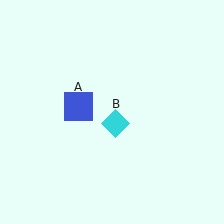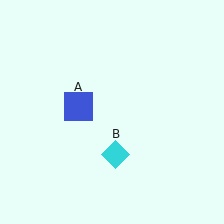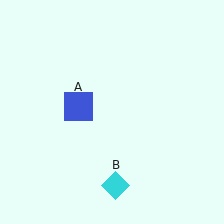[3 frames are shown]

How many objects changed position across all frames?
1 object changed position: cyan diamond (object B).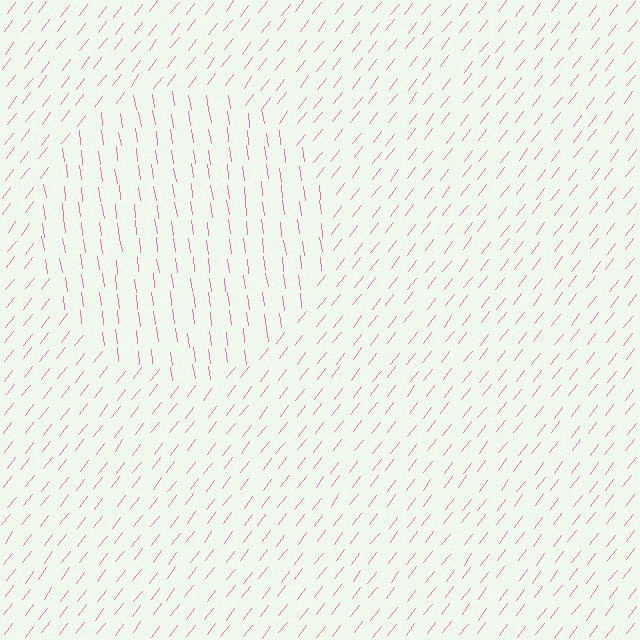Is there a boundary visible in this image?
Yes, there is a texture boundary formed by a change in line orientation.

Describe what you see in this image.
The image is filled with small pink line segments. A circle region in the image has lines oriented differently from the surrounding lines, creating a visible texture boundary.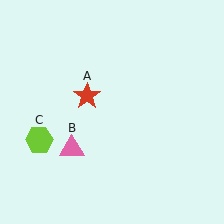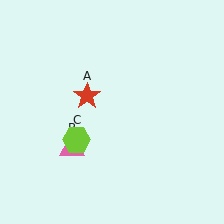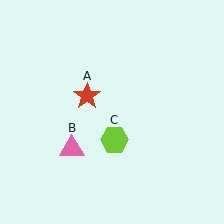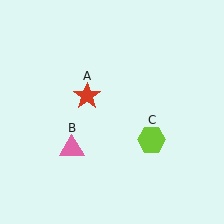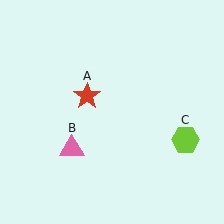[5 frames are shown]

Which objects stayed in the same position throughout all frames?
Red star (object A) and pink triangle (object B) remained stationary.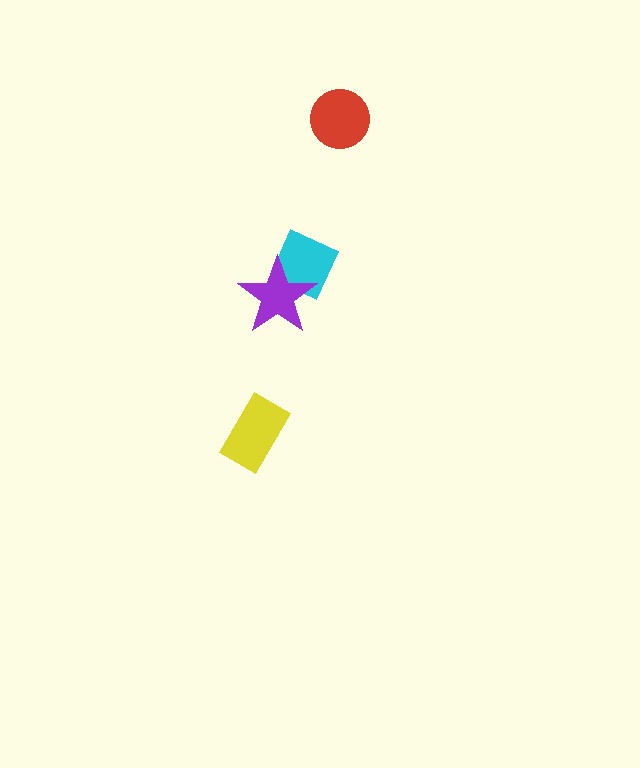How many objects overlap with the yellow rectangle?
0 objects overlap with the yellow rectangle.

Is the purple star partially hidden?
No, no other shape covers it.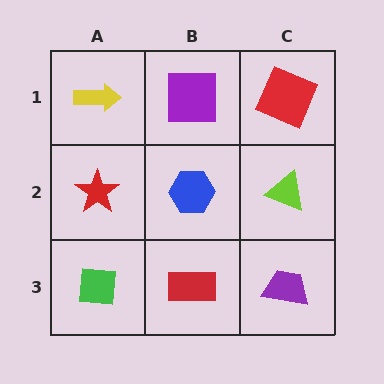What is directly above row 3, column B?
A blue hexagon.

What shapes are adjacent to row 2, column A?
A yellow arrow (row 1, column A), a green square (row 3, column A), a blue hexagon (row 2, column B).